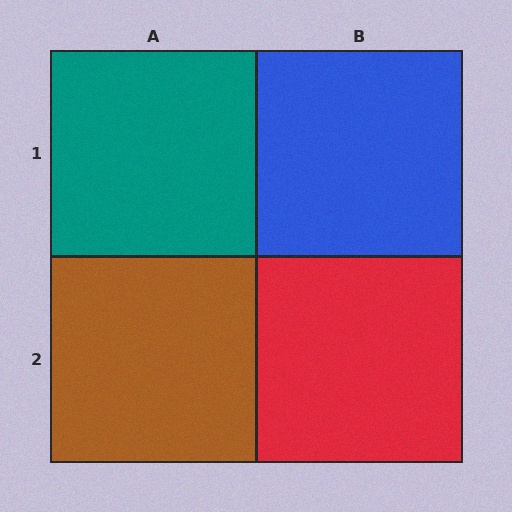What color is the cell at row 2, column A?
Brown.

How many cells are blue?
1 cell is blue.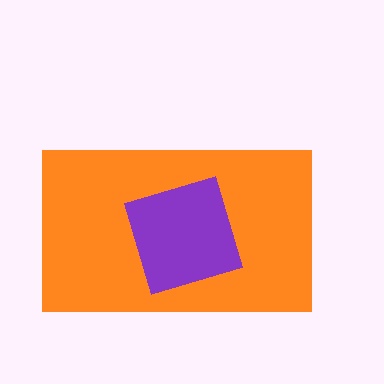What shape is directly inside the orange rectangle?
The purple diamond.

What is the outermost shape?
The orange rectangle.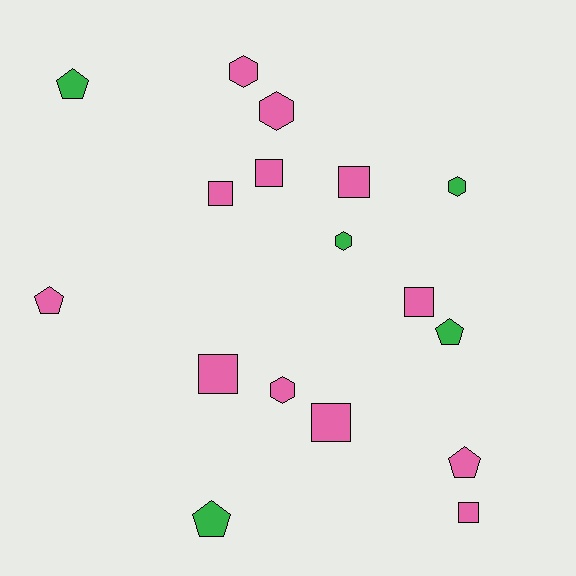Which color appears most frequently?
Pink, with 12 objects.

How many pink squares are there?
There are 7 pink squares.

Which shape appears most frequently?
Square, with 7 objects.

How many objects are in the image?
There are 17 objects.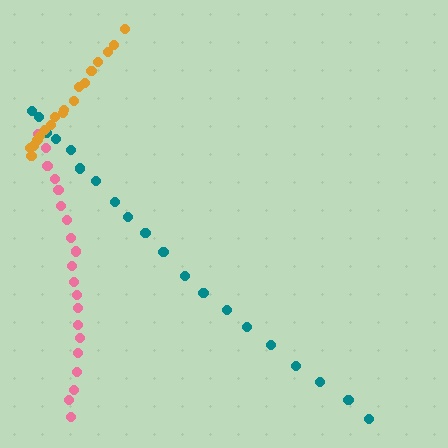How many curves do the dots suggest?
There are 3 distinct paths.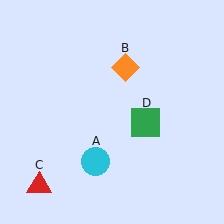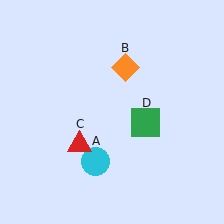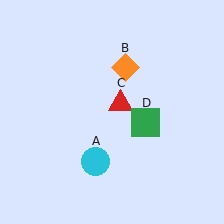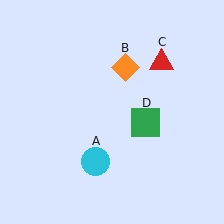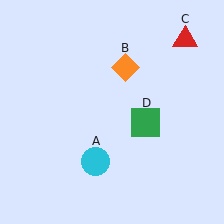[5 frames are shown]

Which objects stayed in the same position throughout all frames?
Cyan circle (object A) and orange diamond (object B) and green square (object D) remained stationary.